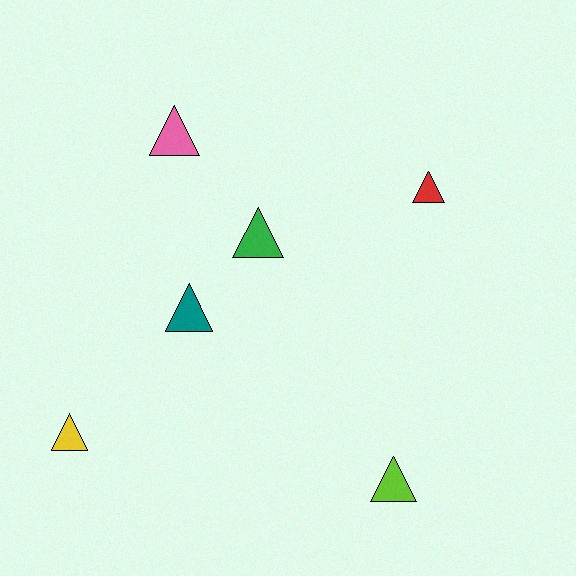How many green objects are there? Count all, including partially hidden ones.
There is 1 green object.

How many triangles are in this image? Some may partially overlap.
There are 6 triangles.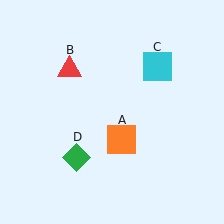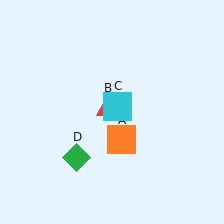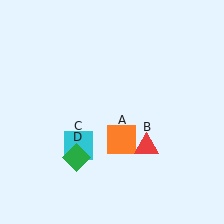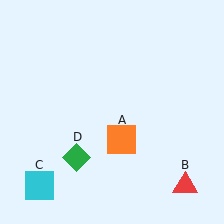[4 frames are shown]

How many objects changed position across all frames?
2 objects changed position: red triangle (object B), cyan square (object C).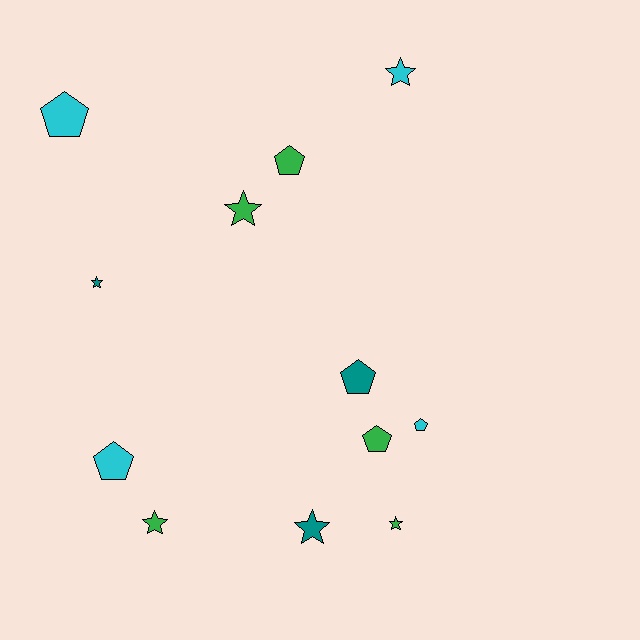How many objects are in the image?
There are 12 objects.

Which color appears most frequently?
Green, with 5 objects.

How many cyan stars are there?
There is 1 cyan star.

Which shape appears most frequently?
Pentagon, with 6 objects.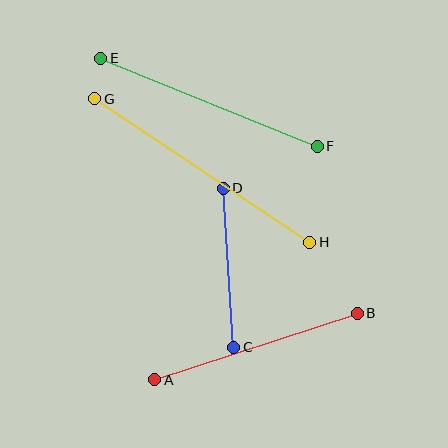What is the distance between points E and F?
The distance is approximately 234 pixels.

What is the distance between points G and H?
The distance is approximately 259 pixels.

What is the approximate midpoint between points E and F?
The midpoint is at approximately (209, 102) pixels.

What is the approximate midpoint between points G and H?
The midpoint is at approximately (202, 170) pixels.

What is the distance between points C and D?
The distance is approximately 160 pixels.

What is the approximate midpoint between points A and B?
The midpoint is at approximately (256, 347) pixels.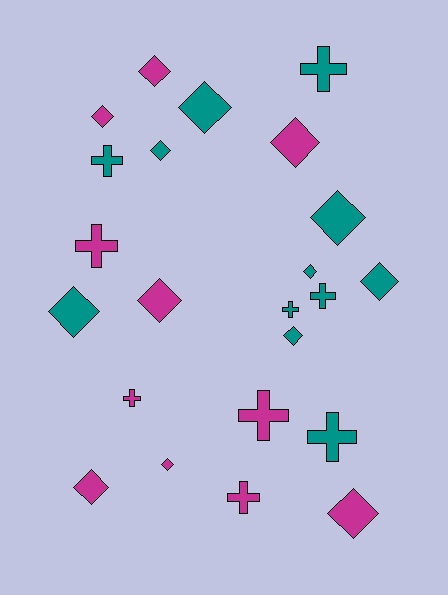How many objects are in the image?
There are 23 objects.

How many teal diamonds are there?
There are 7 teal diamonds.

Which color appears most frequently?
Teal, with 12 objects.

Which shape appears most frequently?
Diamond, with 14 objects.